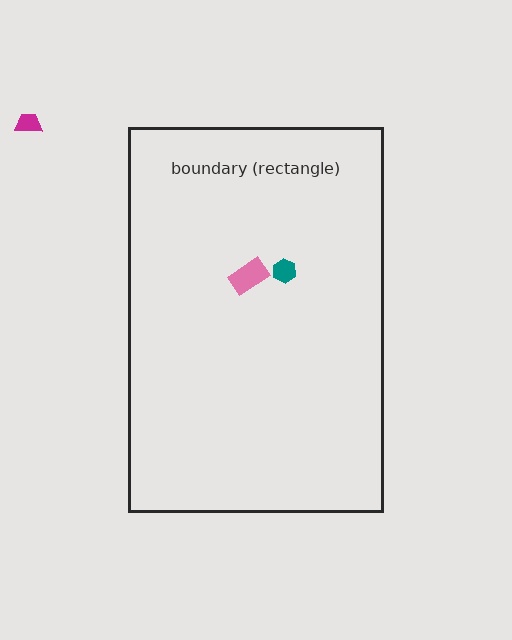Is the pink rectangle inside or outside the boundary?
Inside.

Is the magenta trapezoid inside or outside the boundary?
Outside.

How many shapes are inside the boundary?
2 inside, 1 outside.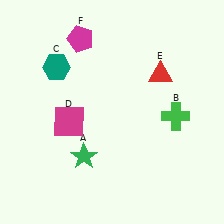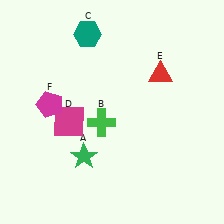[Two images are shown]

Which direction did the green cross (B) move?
The green cross (B) moved left.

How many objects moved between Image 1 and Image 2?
3 objects moved between the two images.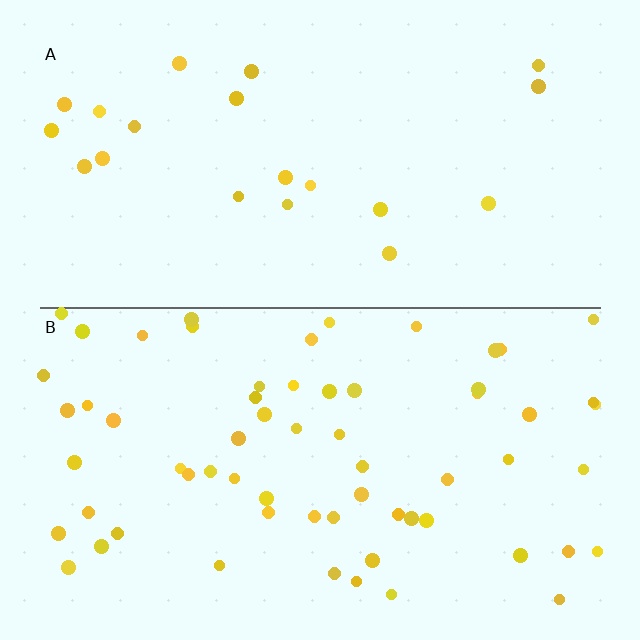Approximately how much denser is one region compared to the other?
Approximately 3.1× — region B over region A.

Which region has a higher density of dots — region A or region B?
B (the bottom).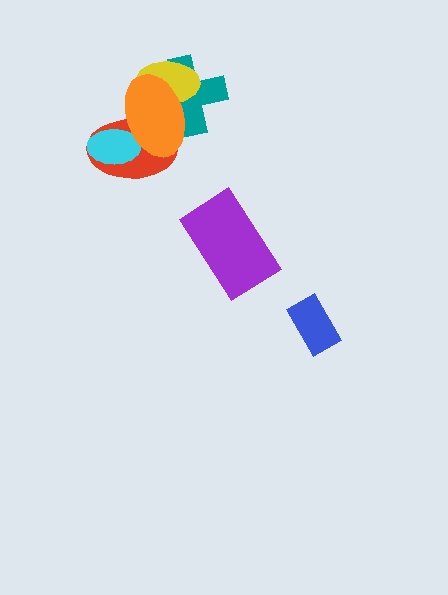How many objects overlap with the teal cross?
2 objects overlap with the teal cross.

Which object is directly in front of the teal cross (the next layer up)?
The yellow ellipse is directly in front of the teal cross.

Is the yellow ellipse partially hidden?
Yes, it is partially covered by another shape.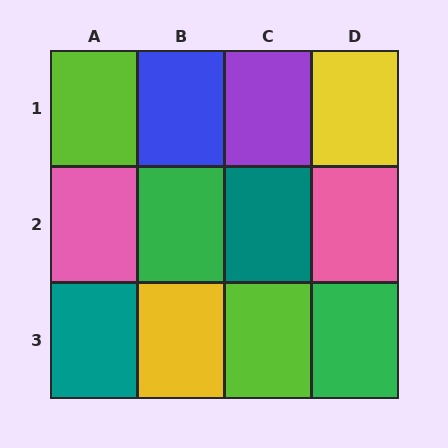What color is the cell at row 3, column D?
Green.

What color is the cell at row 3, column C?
Lime.